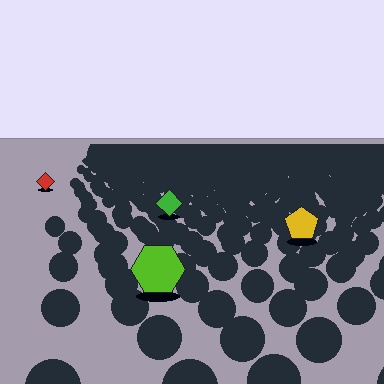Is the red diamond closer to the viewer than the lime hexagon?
No. The lime hexagon is closer — you can tell from the texture gradient: the ground texture is coarser near it.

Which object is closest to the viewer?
The lime hexagon is closest. The texture marks near it are larger and more spread out.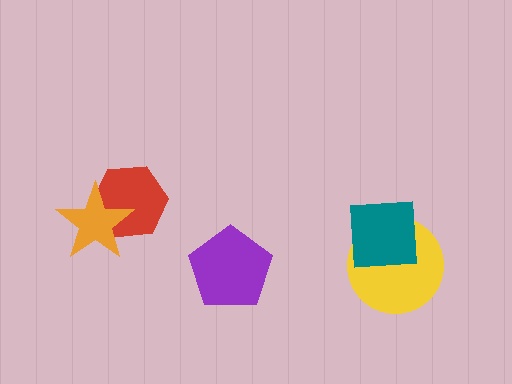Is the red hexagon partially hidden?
Yes, it is partially covered by another shape.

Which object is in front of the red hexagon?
The orange star is in front of the red hexagon.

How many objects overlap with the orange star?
1 object overlaps with the orange star.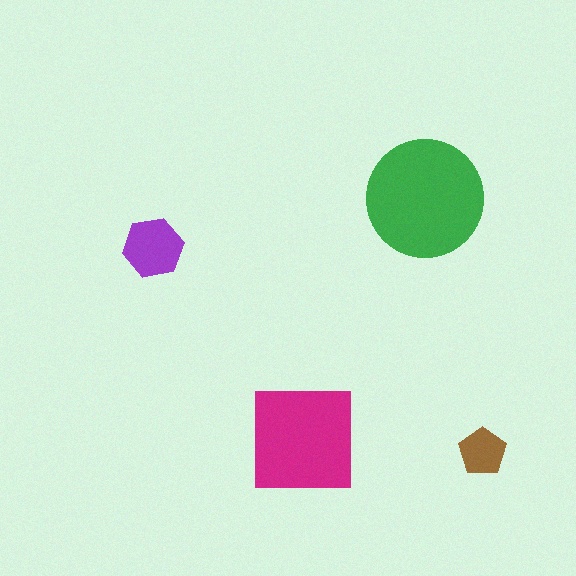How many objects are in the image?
There are 4 objects in the image.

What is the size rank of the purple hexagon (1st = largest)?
3rd.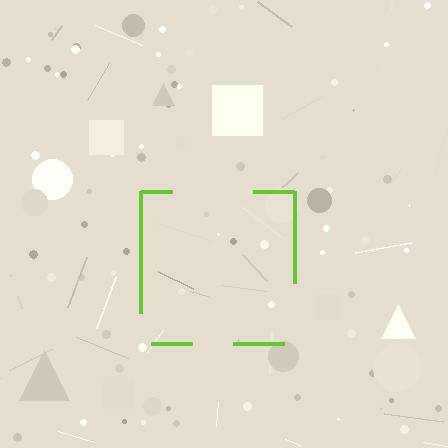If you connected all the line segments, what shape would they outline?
They would outline a square.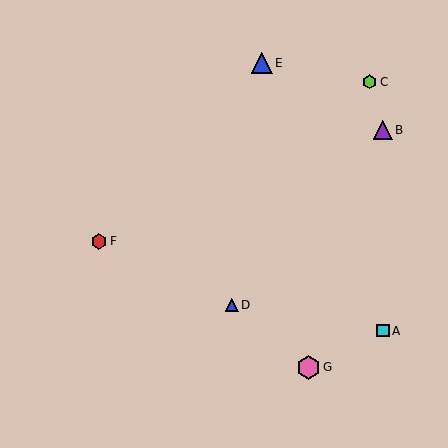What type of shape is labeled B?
Shape B is a purple triangle.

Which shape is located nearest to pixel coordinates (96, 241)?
The red hexagon (labeled F) at (99, 241) is nearest to that location.